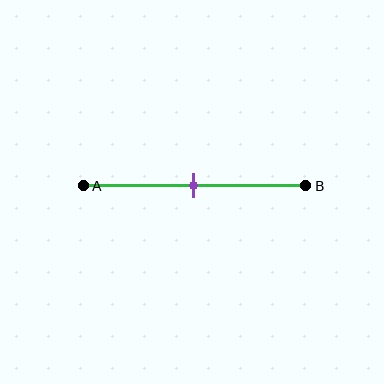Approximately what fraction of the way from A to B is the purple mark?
The purple mark is approximately 50% of the way from A to B.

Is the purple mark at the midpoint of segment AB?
Yes, the mark is approximately at the midpoint.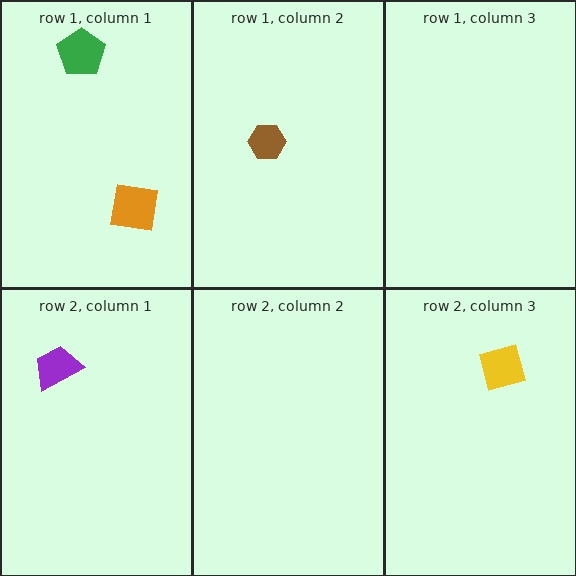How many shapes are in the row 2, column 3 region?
1.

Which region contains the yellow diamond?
The row 2, column 3 region.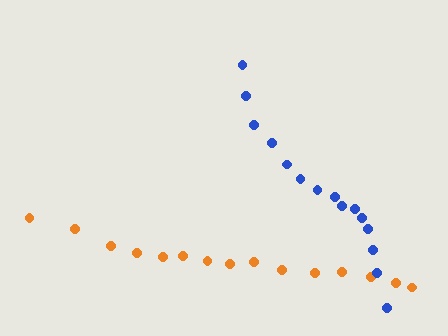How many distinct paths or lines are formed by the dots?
There are 2 distinct paths.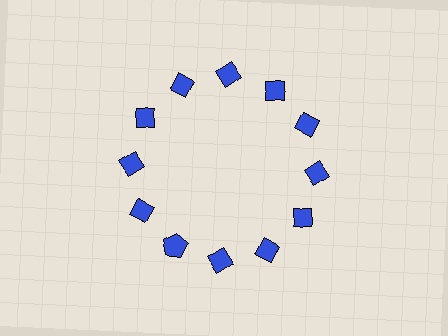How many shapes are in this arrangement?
There are 12 shapes arranged in a ring pattern.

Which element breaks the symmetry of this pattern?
The blue pentagon at roughly the 7 o'clock position breaks the symmetry. All other shapes are blue diamonds.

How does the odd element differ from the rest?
It has a different shape: pentagon instead of diamond.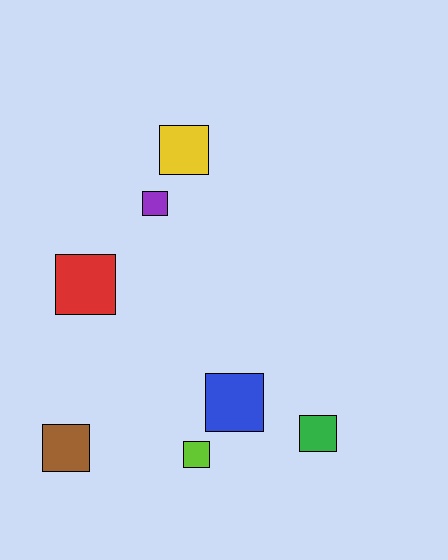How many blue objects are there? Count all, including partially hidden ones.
There is 1 blue object.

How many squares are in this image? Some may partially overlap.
There are 7 squares.